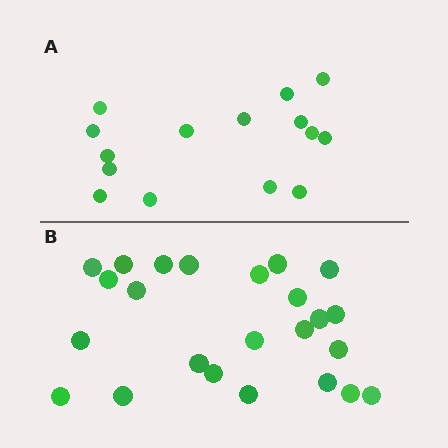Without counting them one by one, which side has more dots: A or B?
Region B (the bottom region) has more dots.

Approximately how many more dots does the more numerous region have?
Region B has roughly 8 or so more dots than region A.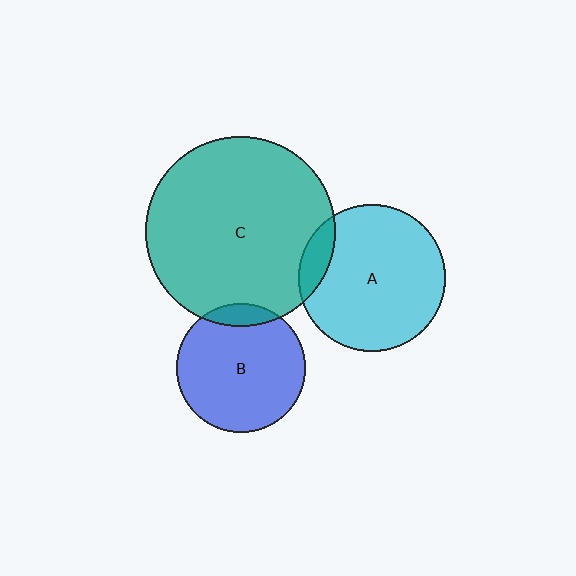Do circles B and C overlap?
Yes.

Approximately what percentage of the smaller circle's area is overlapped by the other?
Approximately 10%.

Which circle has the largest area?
Circle C (teal).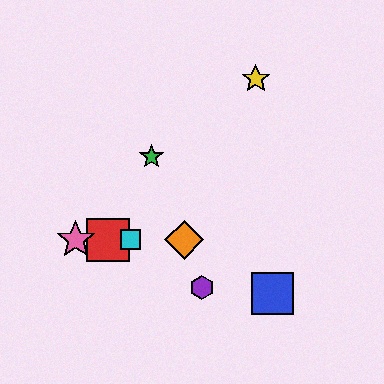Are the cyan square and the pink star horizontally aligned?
Yes, both are at y≈240.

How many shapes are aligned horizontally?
4 shapes (the red square, the orange diamond, the cyan square, the pink star) are aligned horizontally.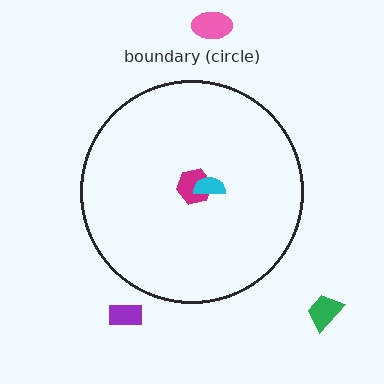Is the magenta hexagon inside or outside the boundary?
Inside.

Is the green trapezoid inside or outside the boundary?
Outside.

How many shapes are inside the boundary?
2 inside, 3 outside.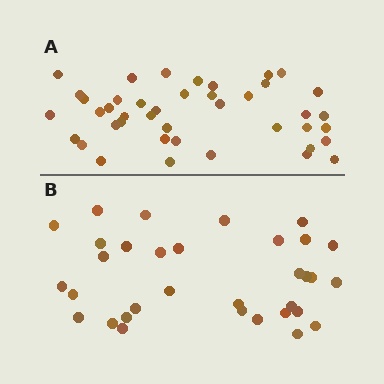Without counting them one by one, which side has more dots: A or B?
Region A (the top region) has more dots.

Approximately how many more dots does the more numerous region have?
Region A has roughly 8 or so more dots than region B.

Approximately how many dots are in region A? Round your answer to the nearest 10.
About 40 dots. (The exact count is 42, which rounds to 40.)